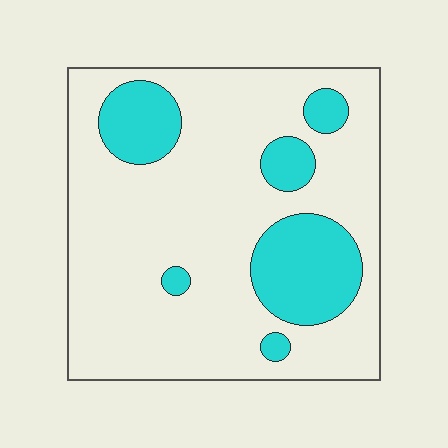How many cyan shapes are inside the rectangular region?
6.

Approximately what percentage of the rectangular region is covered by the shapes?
Approximately 20%.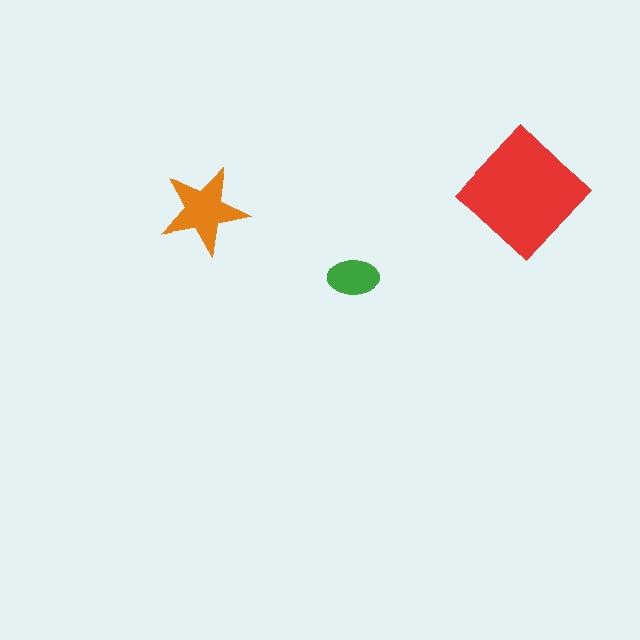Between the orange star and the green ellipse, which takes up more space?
The orange star.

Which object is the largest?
The red diamond.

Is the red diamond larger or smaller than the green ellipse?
Larger.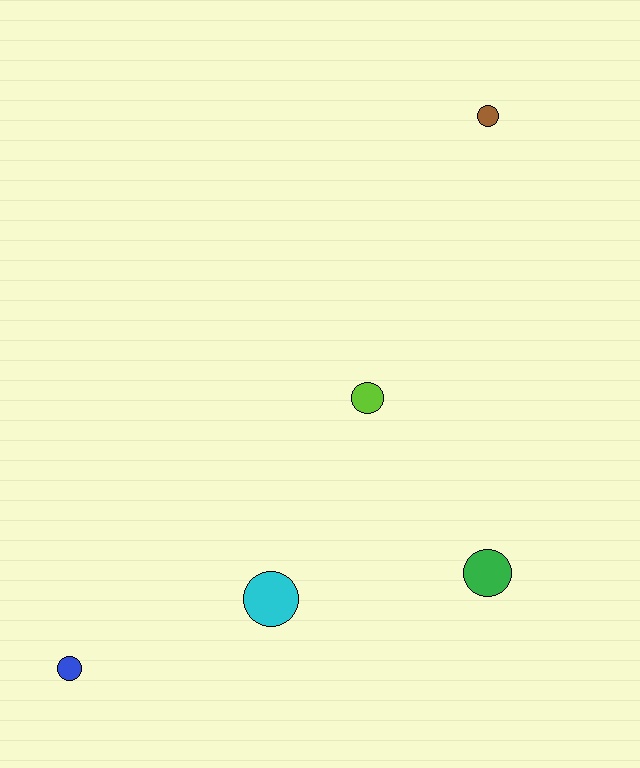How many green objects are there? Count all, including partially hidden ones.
There is 1 green object.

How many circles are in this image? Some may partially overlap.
There are 5 circles.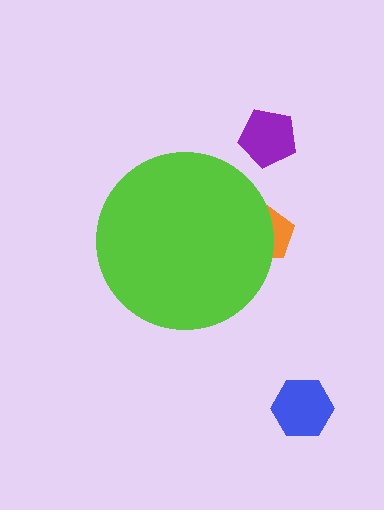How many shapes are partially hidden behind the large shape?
1 shape is partially hidden.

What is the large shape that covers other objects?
A lime circle.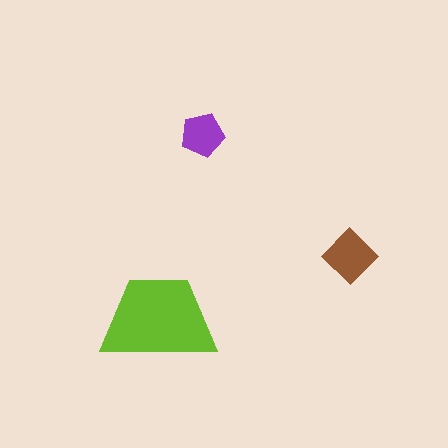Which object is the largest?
The lime trapezoid.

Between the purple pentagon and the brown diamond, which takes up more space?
The brown diamond.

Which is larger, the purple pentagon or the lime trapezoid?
The lime trapezoid.